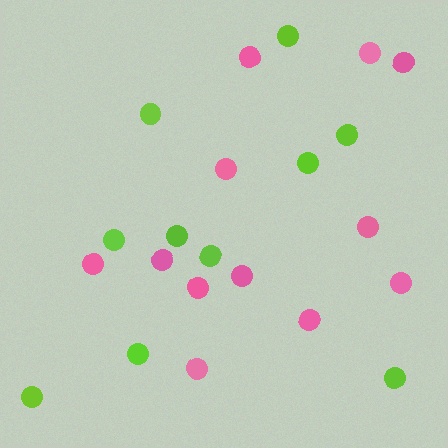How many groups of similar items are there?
There are 2 groups: one group of pink circles (12) and one group of lime circles (10).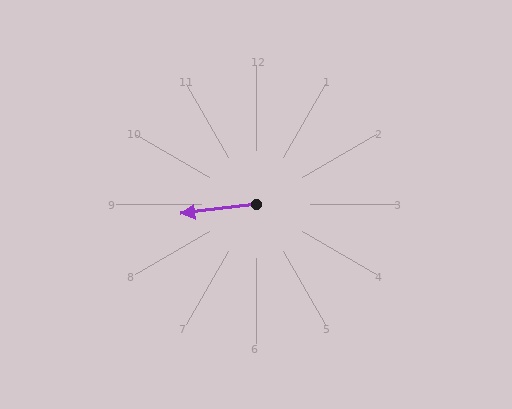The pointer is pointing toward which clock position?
Roughly 9 o'clock.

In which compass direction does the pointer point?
West.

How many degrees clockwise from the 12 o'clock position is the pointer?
Approximately 263 degrees.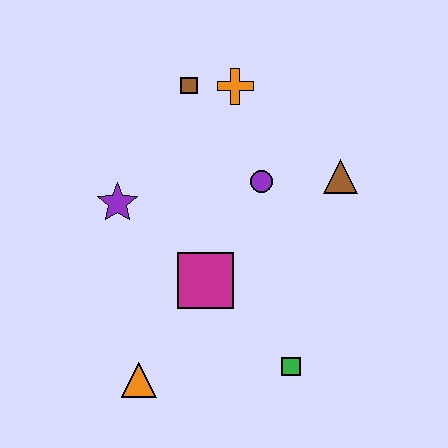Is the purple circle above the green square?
Yes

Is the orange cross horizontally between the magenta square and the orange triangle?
No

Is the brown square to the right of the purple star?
Yes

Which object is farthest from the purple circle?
The orange triangle is farthest from the purple circle.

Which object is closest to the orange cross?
The brown square is closest to the orange cross.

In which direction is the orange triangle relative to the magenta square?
The orange triangle is below the magenta square.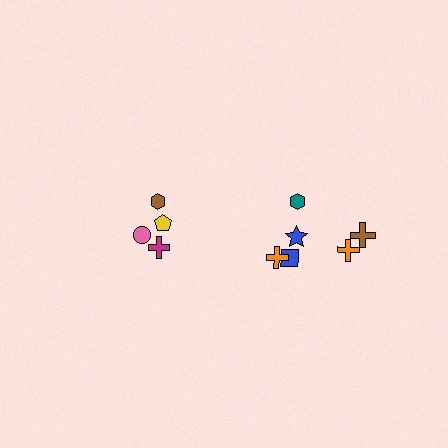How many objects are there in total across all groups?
There are 10 objects.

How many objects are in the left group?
There are 4 objects.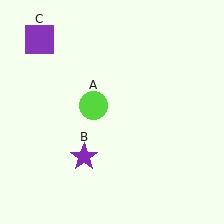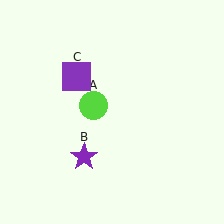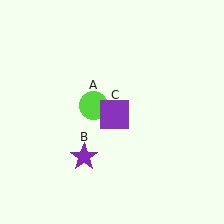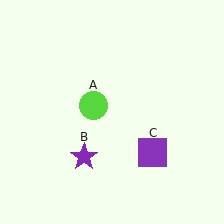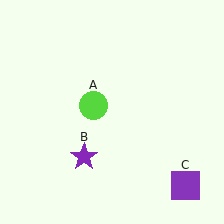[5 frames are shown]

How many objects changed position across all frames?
1 object changed position: purple square (object C).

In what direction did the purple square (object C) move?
The purple square (object C) moved down and to the right.